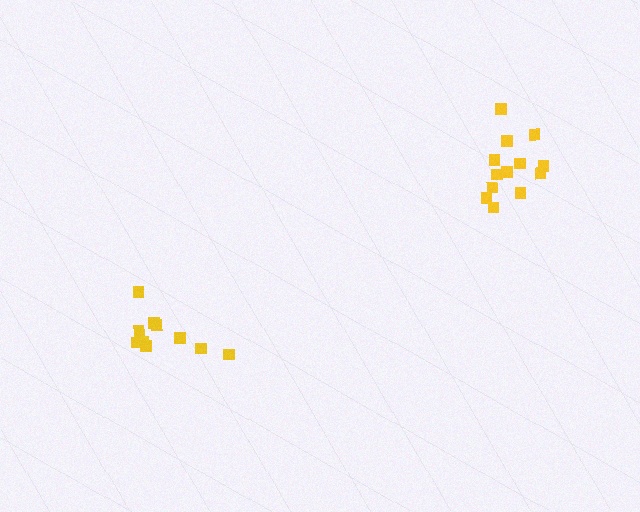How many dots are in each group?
Group 1: 10 dots, Group 2: 13 dots (23 total).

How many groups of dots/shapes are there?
There are 2 groups.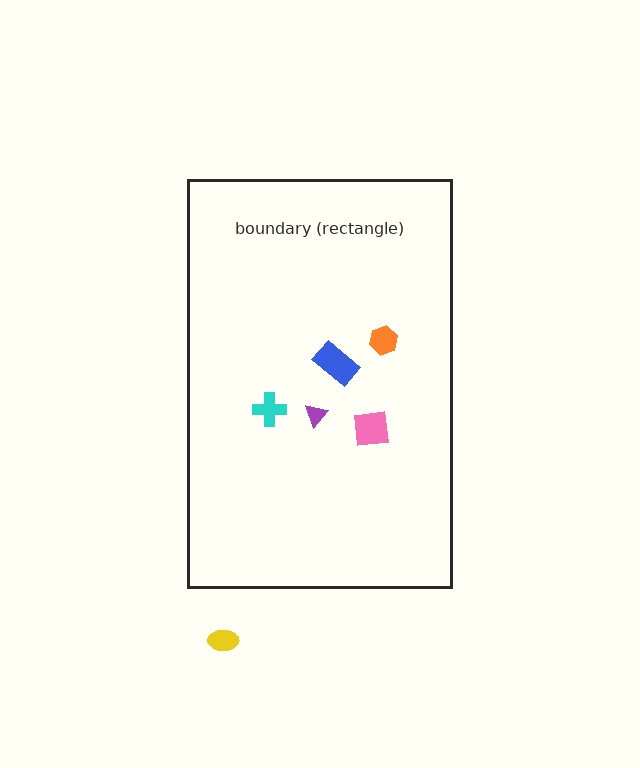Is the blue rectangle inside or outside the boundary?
Inside.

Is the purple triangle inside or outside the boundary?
Inside.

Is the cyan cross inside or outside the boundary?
Inside.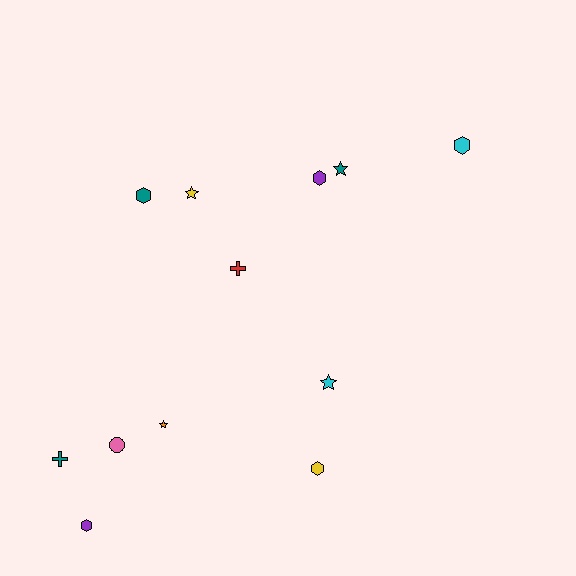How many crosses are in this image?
There are 2 crosses.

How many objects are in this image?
There are 12 objects.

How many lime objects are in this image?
There are no lime objects.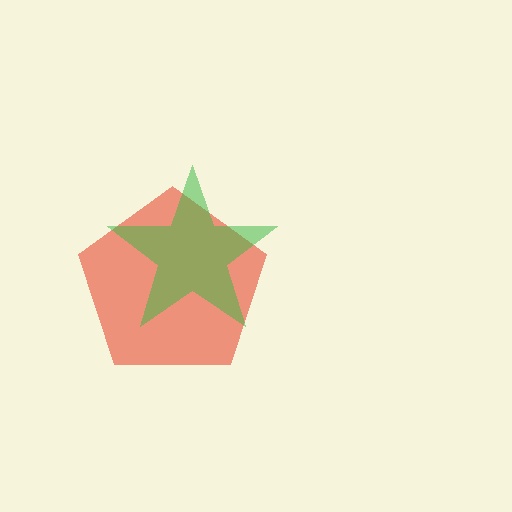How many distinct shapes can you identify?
There are 2 distinct shapes: a red pentagon, a green star.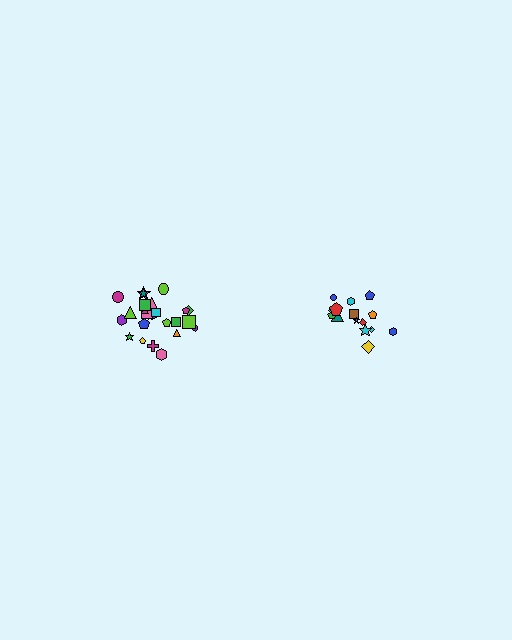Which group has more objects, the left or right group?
The left group.